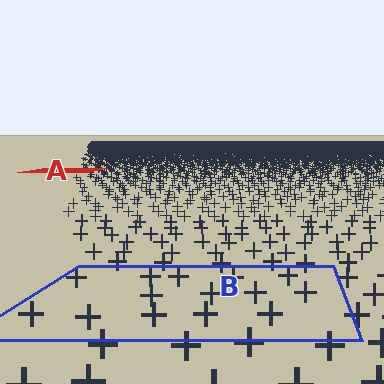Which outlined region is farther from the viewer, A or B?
Region A is farther from the viewer — the texture elements inside it appear smaller and more densely packed.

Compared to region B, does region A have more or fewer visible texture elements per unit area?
Region A has more texture elements per unit area — they are packed more densely because it is farther away.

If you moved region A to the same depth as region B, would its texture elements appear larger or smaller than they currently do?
They would appear larger. At a closer depth, the same texture elements are projected at a bigger on-screen size.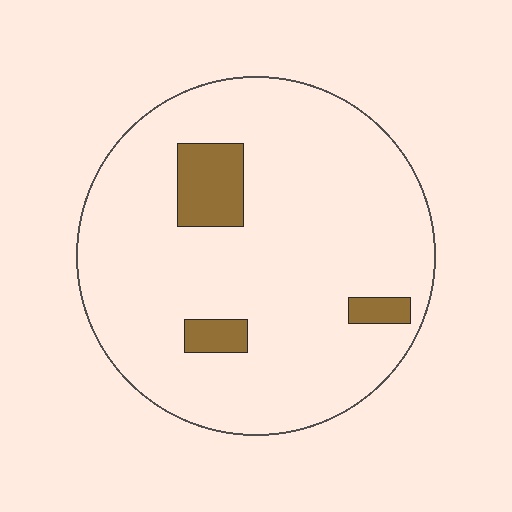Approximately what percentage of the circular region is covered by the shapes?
Approximately 10%.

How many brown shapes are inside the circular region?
3.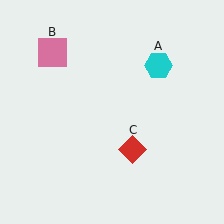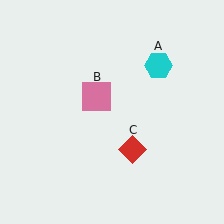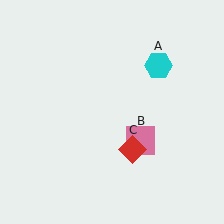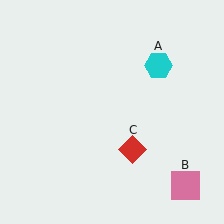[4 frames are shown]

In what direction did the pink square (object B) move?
The pink square (object B) moved down and to the right.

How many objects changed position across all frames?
1 object changed position: pink square (object B).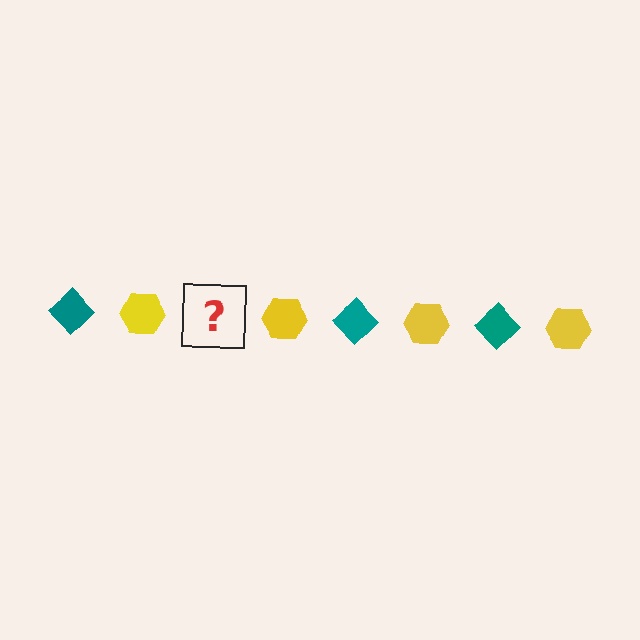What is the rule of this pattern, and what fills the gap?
The rule is that the pattern alternates between teal diamond and yellow hexagon. The gap should be filled with a teal diamond.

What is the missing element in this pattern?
The missing element is a teal diamond.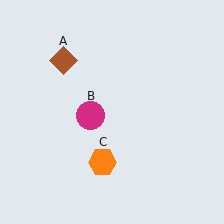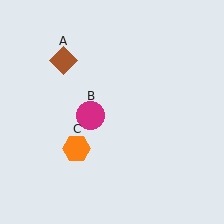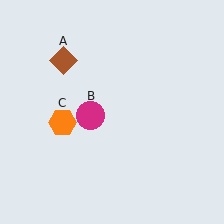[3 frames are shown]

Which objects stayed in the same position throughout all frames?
Brown diamond (object A) and magenta circle (object B) remained stationary.